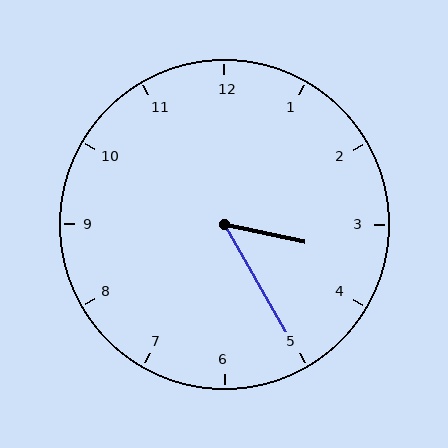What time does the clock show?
3:25.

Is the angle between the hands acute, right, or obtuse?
It is acute.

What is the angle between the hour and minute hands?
Approximately 48 degrees.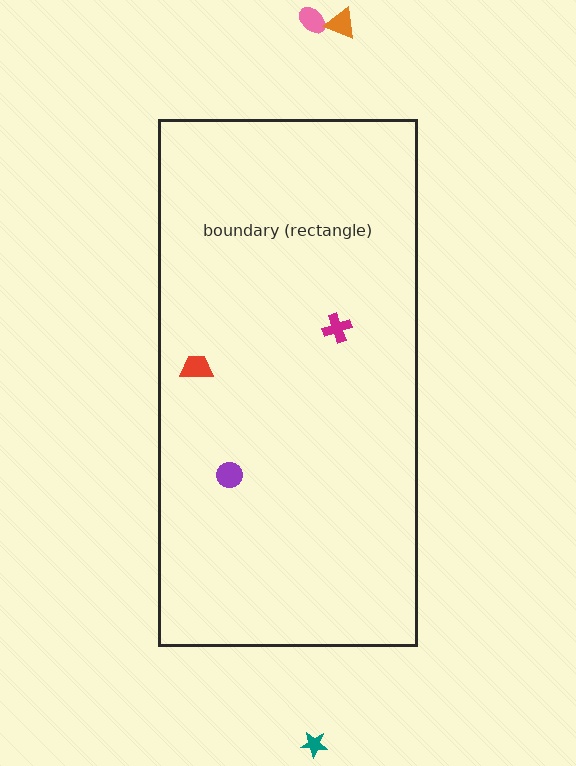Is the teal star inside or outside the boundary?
Outside.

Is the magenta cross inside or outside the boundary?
Inside.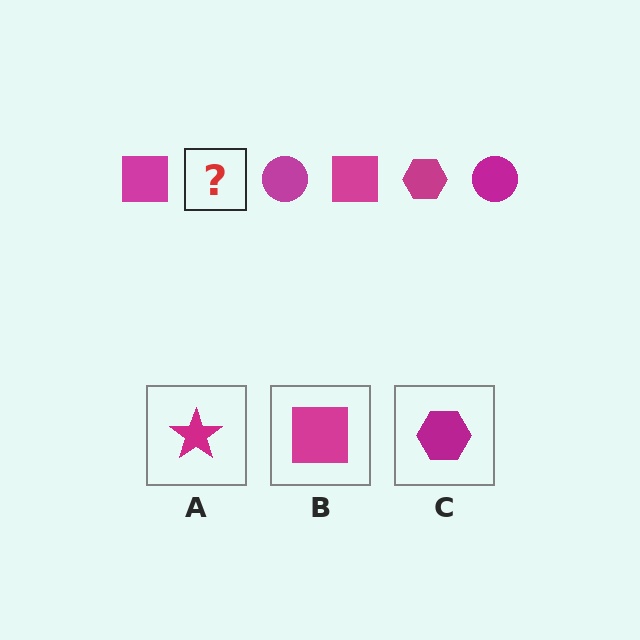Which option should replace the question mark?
Option C.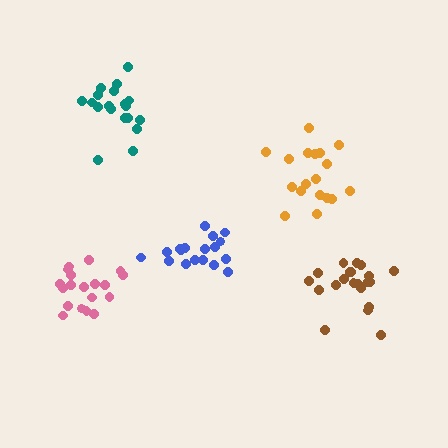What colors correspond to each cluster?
The clusters are colored: blue, brown, orange, teal, pink.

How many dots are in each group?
Group 1: 18 dots, Group 2: 21 dots, Group 3: 18 dots, Group 4: 19 dots, Group 5: 19 dots (95 total).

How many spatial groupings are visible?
There are 5 spatial groupings.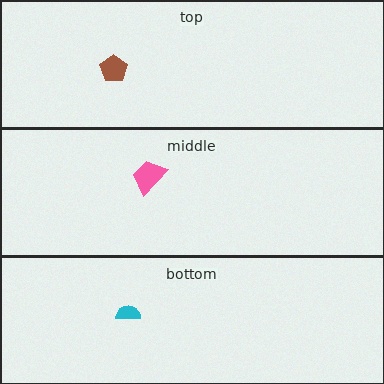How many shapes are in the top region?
1.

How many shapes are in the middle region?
1.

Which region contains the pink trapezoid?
The middle region.